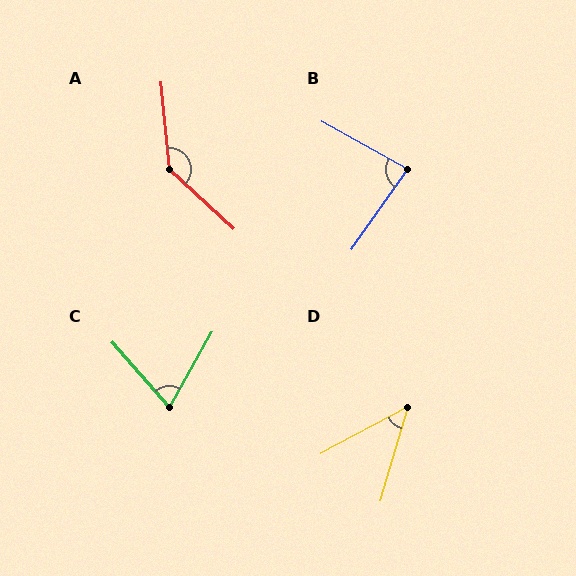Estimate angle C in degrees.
Approximately 71 degrees.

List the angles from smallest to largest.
D (45°), C (71°), B (84°), A (138°).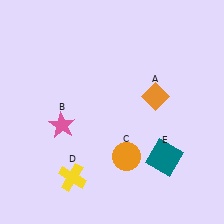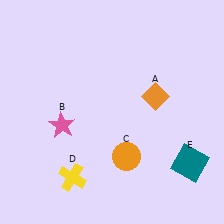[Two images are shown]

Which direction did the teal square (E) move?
The teal square (E) moved right.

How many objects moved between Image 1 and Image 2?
1 object moved between the two images.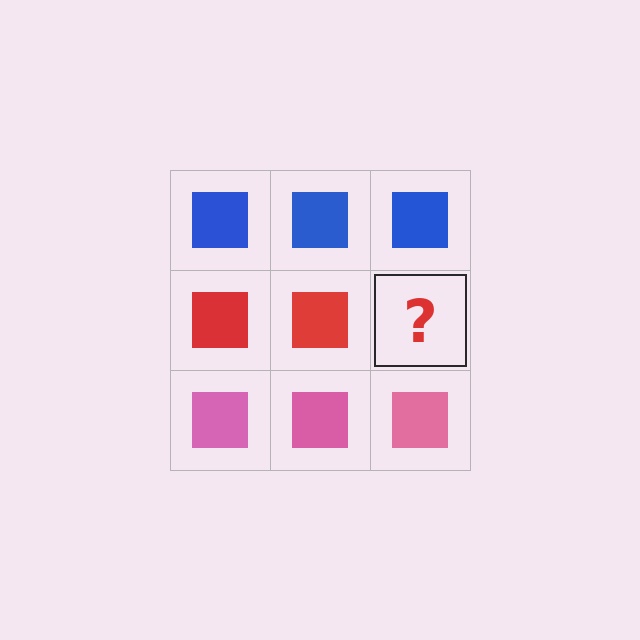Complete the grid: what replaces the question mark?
The question mark should be replaced with a red square.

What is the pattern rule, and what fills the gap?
The rule is that each row has a consistent color. The gap should be filled with a red square.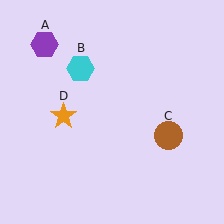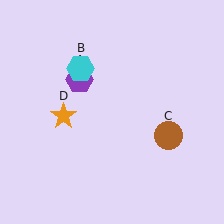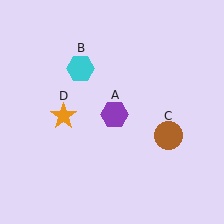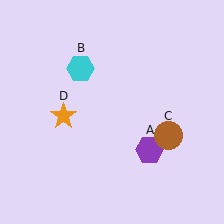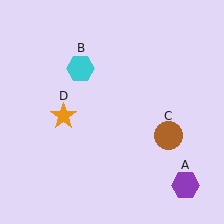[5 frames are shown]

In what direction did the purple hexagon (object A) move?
The purple hexagon (object A) moved down and to the right.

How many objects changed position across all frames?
1 object changed position: purple hexagon (object A).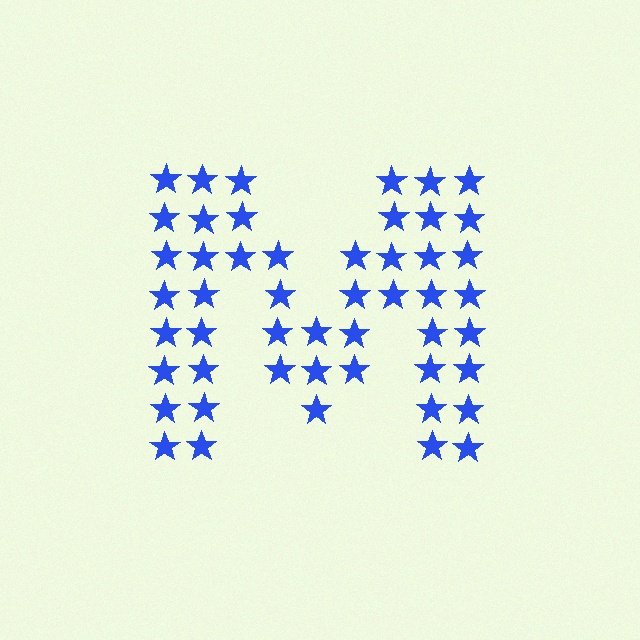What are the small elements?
The small elements are stars.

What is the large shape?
The large shape is the letter M.